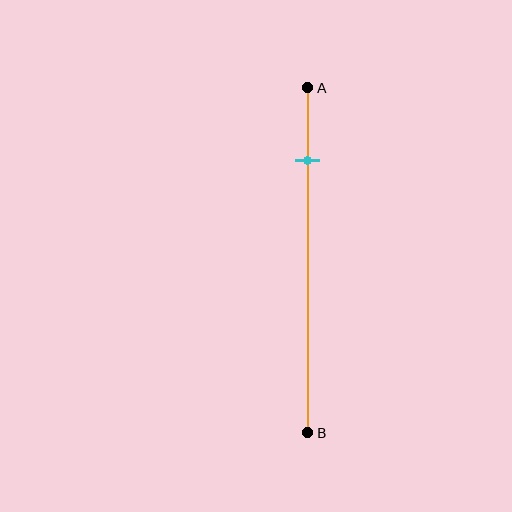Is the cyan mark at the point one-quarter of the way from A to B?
No, the mark is at about 20% from A, not at the 25% one-quarter point.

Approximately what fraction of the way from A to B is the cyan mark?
The cyan mark is approximately 20% of the way from A to B.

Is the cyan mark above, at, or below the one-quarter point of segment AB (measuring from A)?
The cyan mark is above the one-quarter point of segment AB.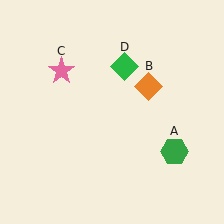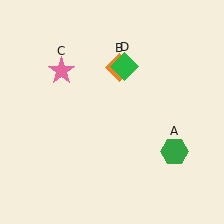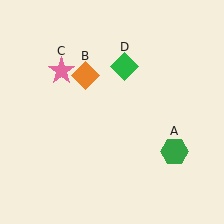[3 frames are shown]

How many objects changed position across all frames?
1 object changed position: orange diamond (object B).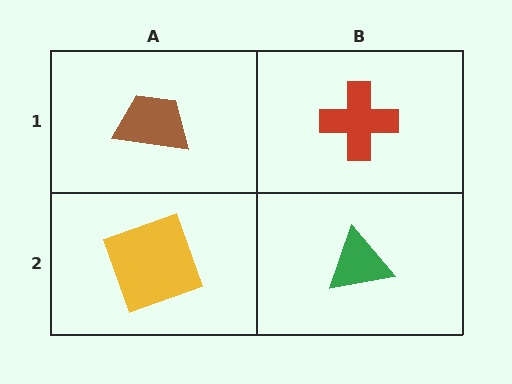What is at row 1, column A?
A brown trapezoid.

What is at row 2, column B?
A green triangle.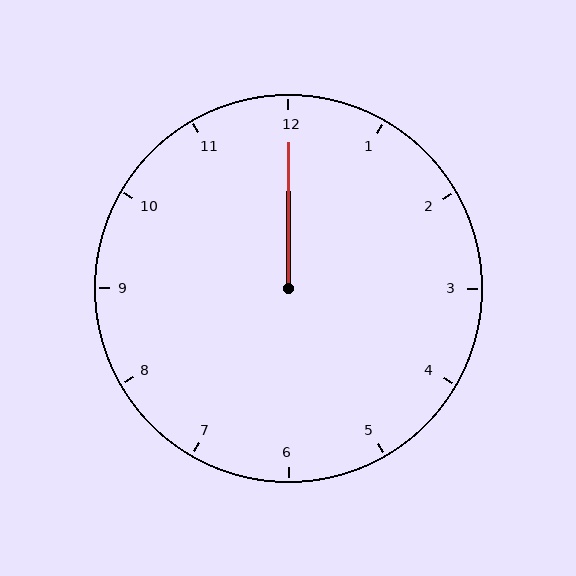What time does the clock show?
12:00.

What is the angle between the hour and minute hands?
Approximately 0 degrees.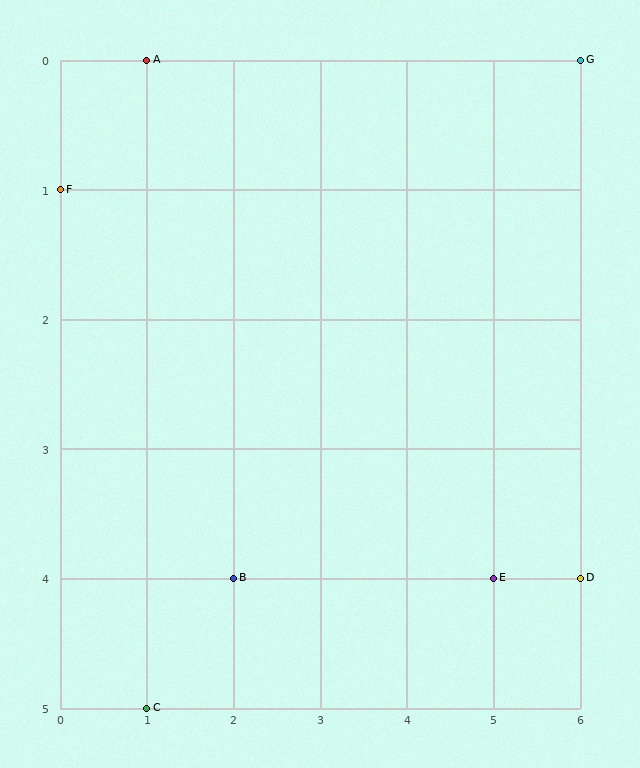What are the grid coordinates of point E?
Point E is at grid coordinates (5, 4).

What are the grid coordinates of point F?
Point F is at grid coordinates (0, 1).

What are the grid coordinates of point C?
Point C is at grid coordinates (1, 5).